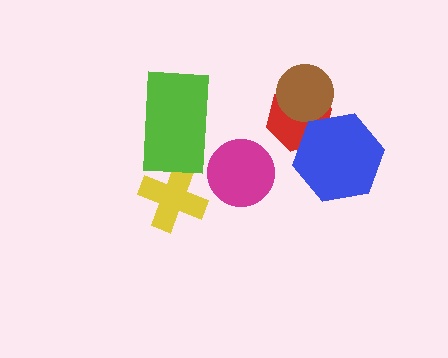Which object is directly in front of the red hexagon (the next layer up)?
The brown circle is directly in front of the red hexagon.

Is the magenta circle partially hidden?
No, no other shape covers it.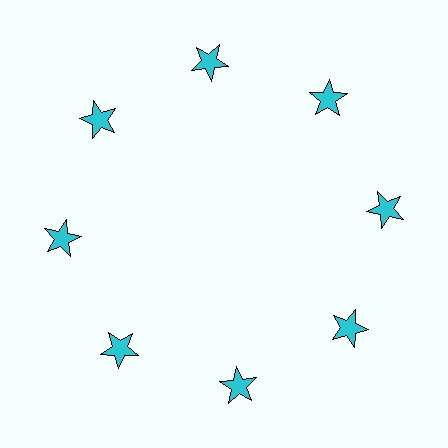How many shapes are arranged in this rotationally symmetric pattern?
There are 8 shapes, arranged in 8 groups of 1.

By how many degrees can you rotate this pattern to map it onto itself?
The pattern maps onto itself every 45 degrees of rotation.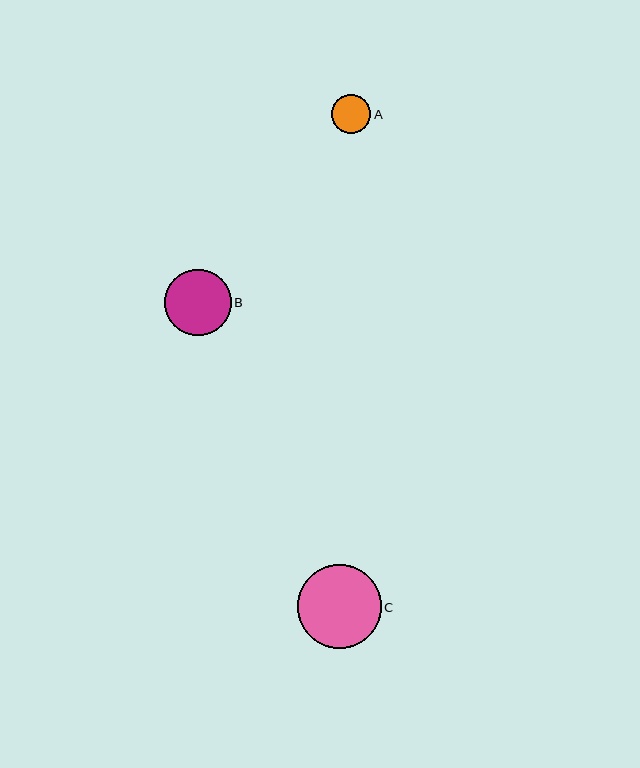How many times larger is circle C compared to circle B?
Circle C is approximately 1.3 times the size of circle B.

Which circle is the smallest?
Circle A is the smallest with a size of approximately 39 pixels.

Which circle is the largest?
Circle C is the largest with a size of approximately 84 pixels.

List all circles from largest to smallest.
From largest to smallest: C, B, A.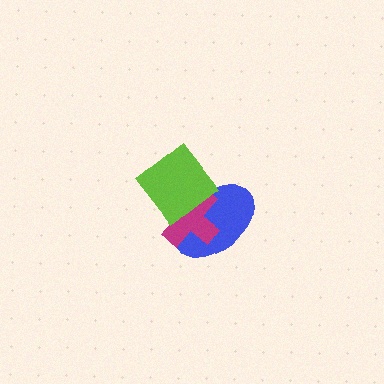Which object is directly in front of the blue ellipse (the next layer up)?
The magenta cross is directly in front of the blue ellipse.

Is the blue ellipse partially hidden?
Yes, it is partially covered by another shape.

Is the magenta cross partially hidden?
Yes, it is partially covered by another shape.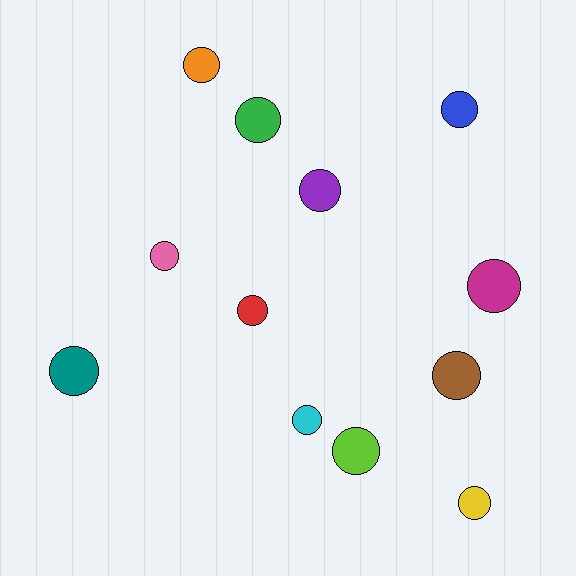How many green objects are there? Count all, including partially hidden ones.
There is 1 green object.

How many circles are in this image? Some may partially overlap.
There are 12 circles.